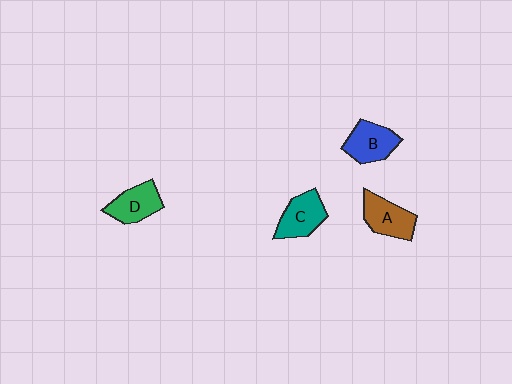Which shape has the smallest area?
Shape D (green).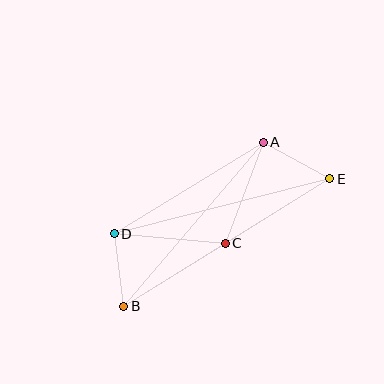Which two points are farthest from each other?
Points B and E are farthest from each other.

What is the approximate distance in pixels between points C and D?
The distance between C and D is approximately 112 pixels.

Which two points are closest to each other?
Points B and D are closest to each other.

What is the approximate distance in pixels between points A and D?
The distance between A and D is approximately 175 pixels.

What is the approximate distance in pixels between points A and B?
The distance between A and B is approximately 215 pixels.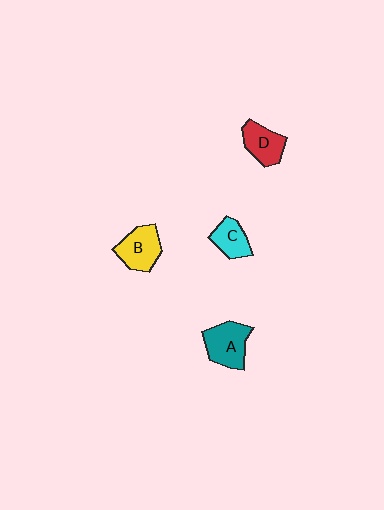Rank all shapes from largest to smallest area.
From largest to smallest: A (teal), B (yellow), D (red), C (cyan).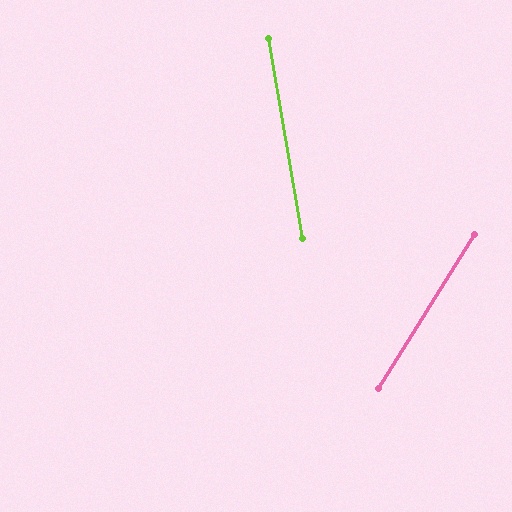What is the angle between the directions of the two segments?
Approximately 41 degrees.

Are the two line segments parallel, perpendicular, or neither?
Neither parallel nor perpendicular — they differ by about 41°.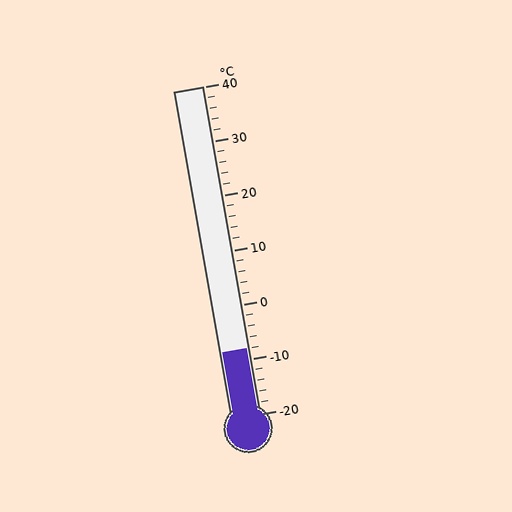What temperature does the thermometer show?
The thermometer shows approximately -8°C.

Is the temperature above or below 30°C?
The temperature is below 30°C.